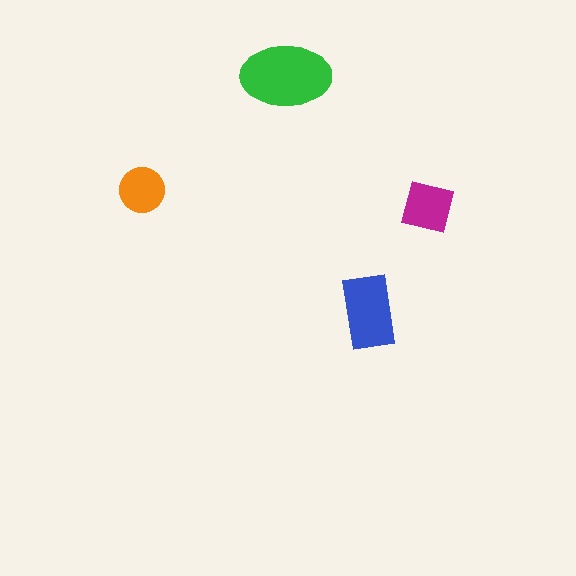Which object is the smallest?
The orange circle.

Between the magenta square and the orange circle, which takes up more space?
The magenta square.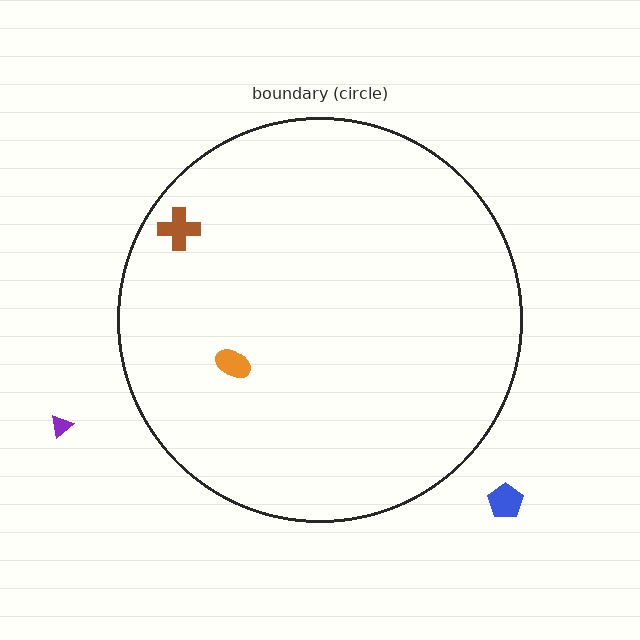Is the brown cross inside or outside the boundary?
Inside.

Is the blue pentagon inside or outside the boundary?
Outside.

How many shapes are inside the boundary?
2 inside, 2 outside.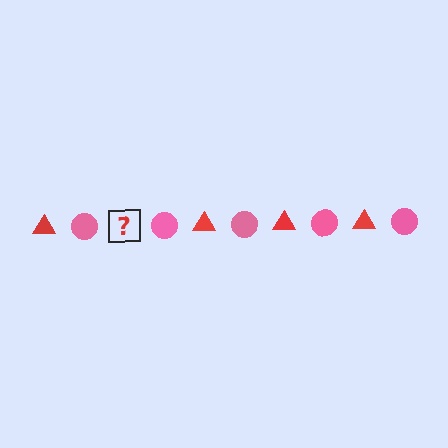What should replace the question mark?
The question mark should be replaced with a red triangle.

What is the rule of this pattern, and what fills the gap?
The rule is that the pattern alternates between red triangle and pink circle. The gap should be filled with a red triangle.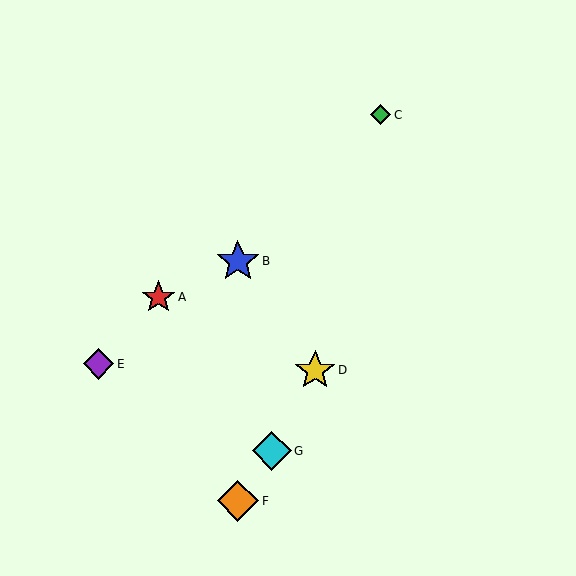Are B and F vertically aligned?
Yes, both are at x≈238.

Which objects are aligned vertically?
Objects B, F are aligned vertically.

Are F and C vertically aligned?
No, F is at x≈238 and C is at x≈381.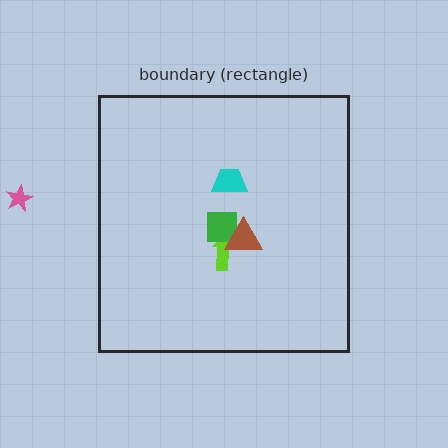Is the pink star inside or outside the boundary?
Outside.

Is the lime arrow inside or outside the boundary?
Inside.